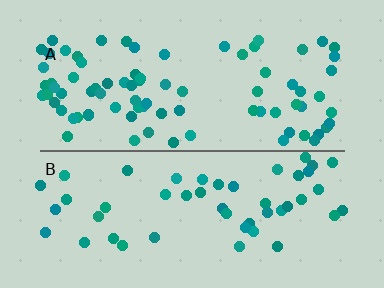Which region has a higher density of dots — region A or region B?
A (the top).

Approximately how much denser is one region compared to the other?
Approximately 1.7× — region A over region B.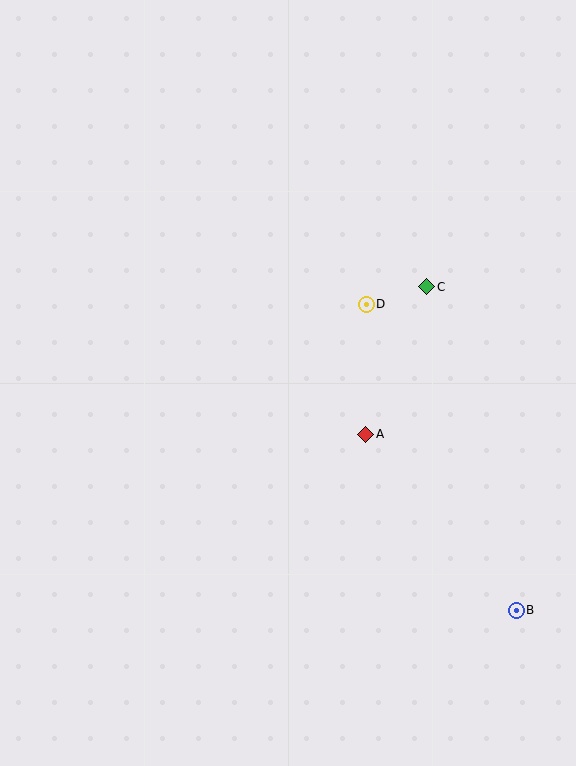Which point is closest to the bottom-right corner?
Point B is closest to the bottom-right corner.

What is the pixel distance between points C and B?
The distance between C and B is 336 pixels.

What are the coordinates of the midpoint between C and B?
The midpoint between C and B is at (471, 448).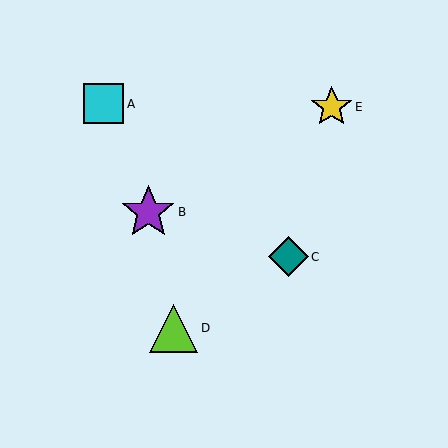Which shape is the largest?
The purple star (labeled B) is the largest.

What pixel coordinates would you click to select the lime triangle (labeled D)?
Click at (174, 328) to select the lime triangle D.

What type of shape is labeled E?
Shape E is a yellow star.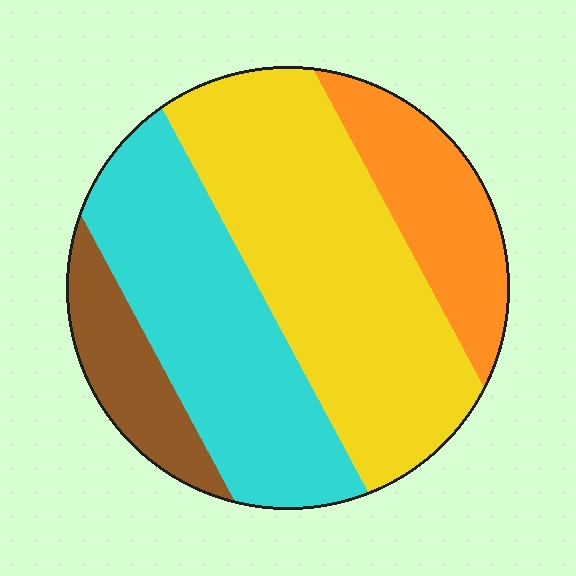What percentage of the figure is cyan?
Cyan covers about 30% of the figure.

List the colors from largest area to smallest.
From largest to smallest: yellow, cyan, orange, brown.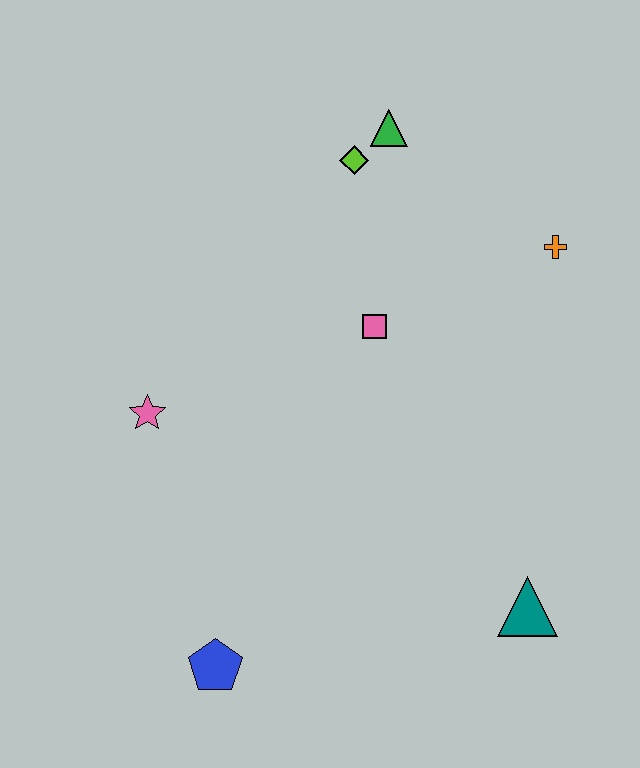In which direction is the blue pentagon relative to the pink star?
The blue pentagon is below the pink star.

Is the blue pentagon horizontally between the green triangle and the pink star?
Yes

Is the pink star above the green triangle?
No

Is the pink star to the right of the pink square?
No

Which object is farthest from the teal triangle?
The green triangle is farthest from the teal triangle.